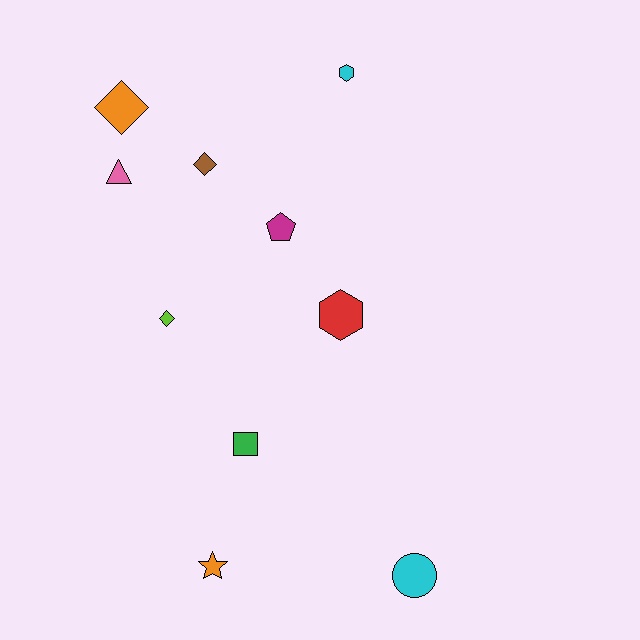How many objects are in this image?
There are 10 objects.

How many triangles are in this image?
There is 1 triangle.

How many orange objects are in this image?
There are 2 orange objects.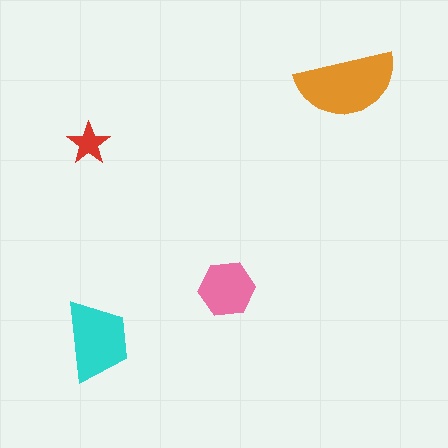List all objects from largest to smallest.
The orange semicircle, the cyan trapezoid, the pink hexagon, the red star.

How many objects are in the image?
There are 4 objects in the image.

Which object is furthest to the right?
The orange semicircle is rightmost.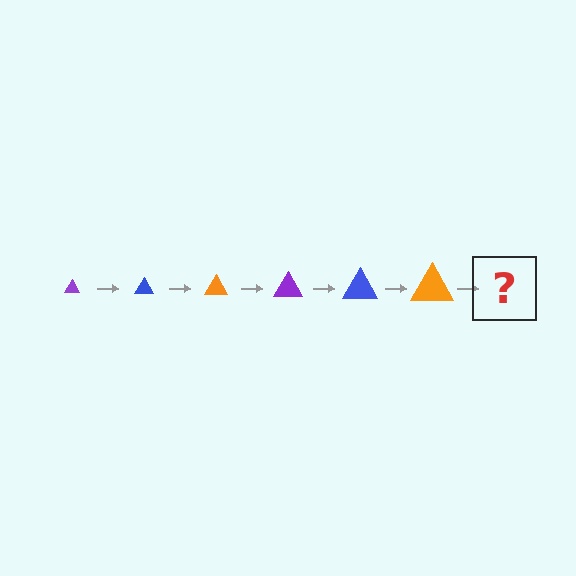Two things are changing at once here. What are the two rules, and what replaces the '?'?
The two rules are that the triangle grows larger each step and the color cycles through purple, blue, and orange. The '?' should be a purple triangle, larger than the previous one.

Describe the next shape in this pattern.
It should be a purple triangle, larger than the previous one.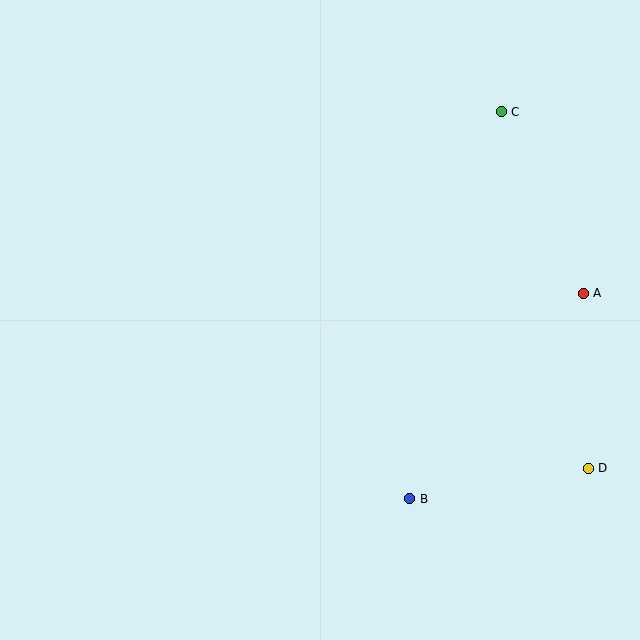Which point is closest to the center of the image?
Point B at (410, 499) is closest to the center.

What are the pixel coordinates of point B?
Point B is at (410, 499).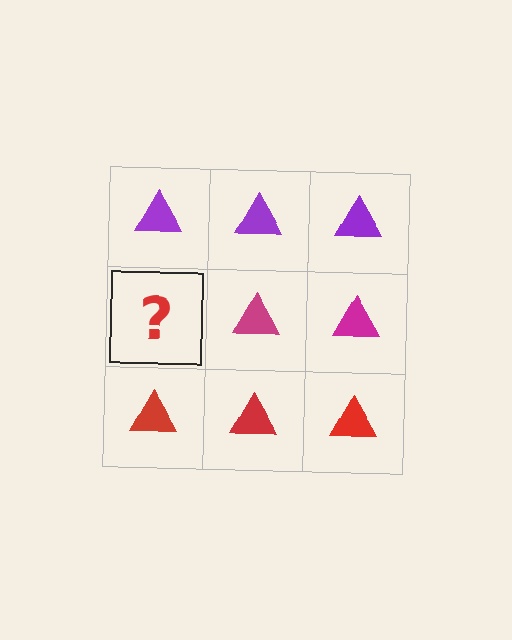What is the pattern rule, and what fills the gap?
The rule is that each row has a consistent color. The gap should be filled with a magenta triangle.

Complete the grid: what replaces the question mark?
The question mark should be replaced with a magenta triangle.